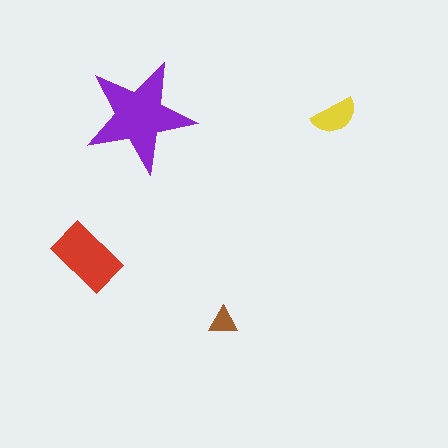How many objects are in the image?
There are 4 objects in the image.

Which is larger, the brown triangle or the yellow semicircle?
The yellow semicircle.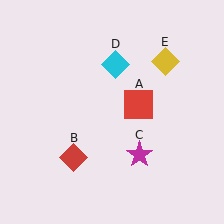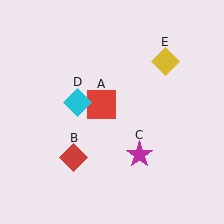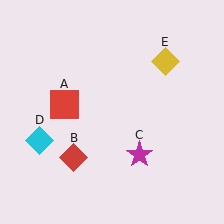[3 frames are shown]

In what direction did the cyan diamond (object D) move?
The cyan diamond (object D) moved down and to the left.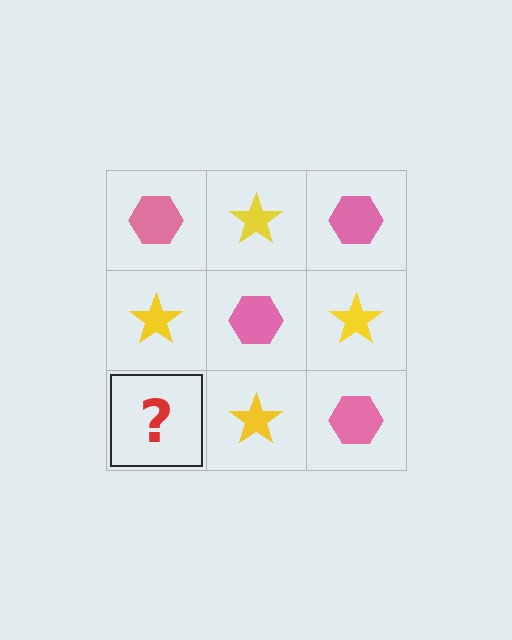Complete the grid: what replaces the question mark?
The question mark should be replaced with a pink hexagon.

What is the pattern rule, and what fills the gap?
The rule is that it alternates pink hexagon and yellow star in a checkerboard pattern. The gap should be filled with a pink hexagon.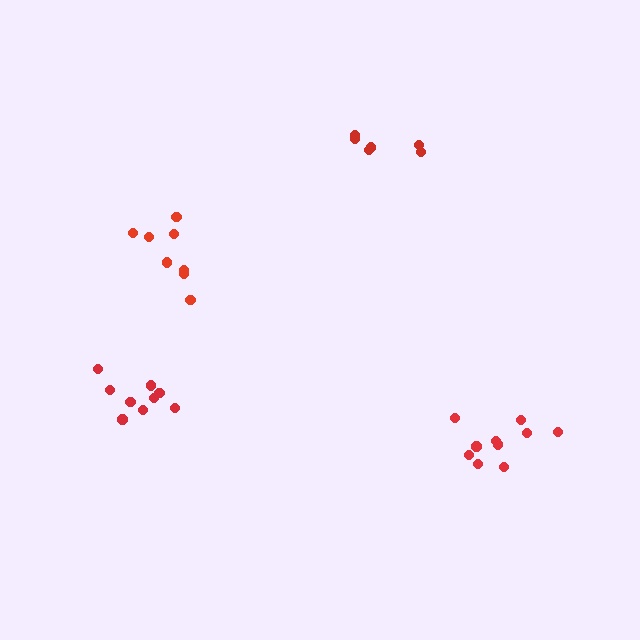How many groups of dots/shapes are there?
There are 4 groups.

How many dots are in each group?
Group 1: 6 dots, Group 2: 9 dots, Group 3: 8 dots, Group 4: 10 dots (33 total).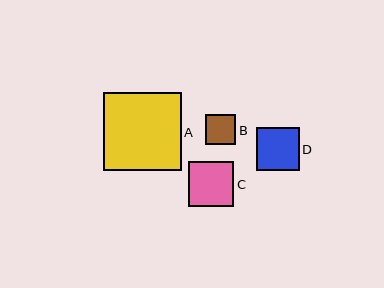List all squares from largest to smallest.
From largest to smallest: A, C, D, B.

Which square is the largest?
Square A is the largest with a size of approximately 78 pixels.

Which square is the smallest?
Square B is the smallest with a size of approximately 30 pixels.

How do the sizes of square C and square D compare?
Square C and square D are approximately the same size.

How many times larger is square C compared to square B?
Square C is approximately 1.5 times the size of square B.